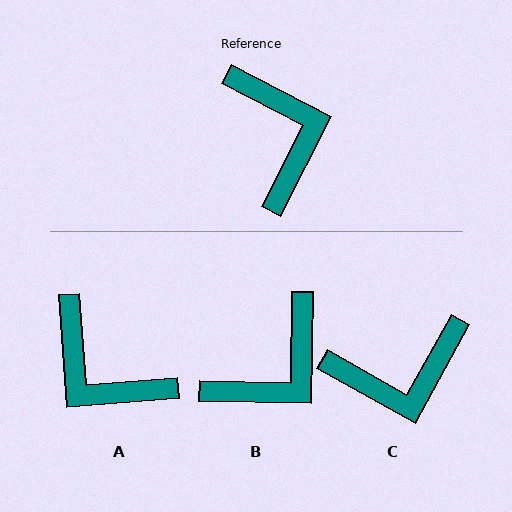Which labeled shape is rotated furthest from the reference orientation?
A, about 148 degrees away.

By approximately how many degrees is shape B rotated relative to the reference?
Approximately 64 degrees clockwise.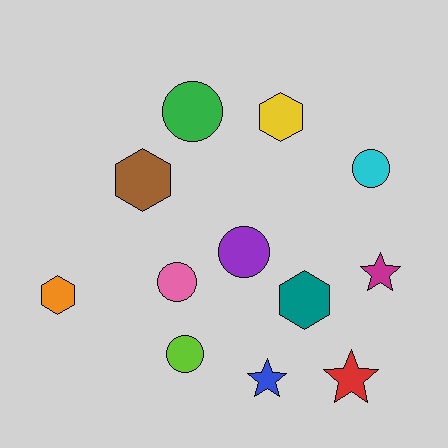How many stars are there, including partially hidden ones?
There are 3 stars.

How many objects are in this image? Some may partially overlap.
There are 12 objects.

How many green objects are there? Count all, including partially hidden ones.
There is 1 green object.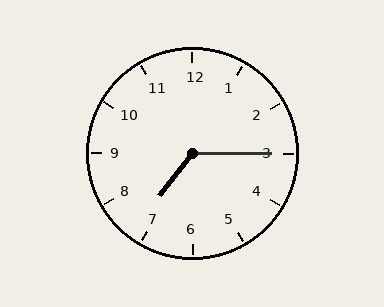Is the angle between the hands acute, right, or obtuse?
It is obtuse.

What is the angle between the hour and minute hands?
Approximately 128 degrees.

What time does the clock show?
7:15.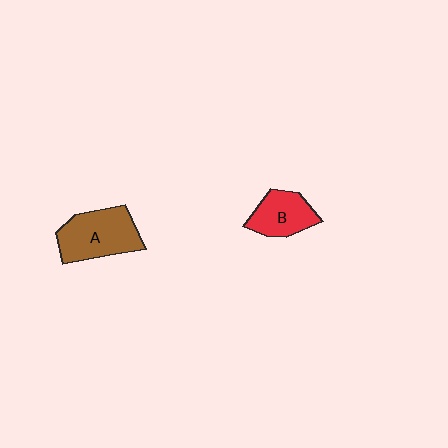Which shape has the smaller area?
Shape B (red).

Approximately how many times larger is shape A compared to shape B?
Approximately 1.4 times.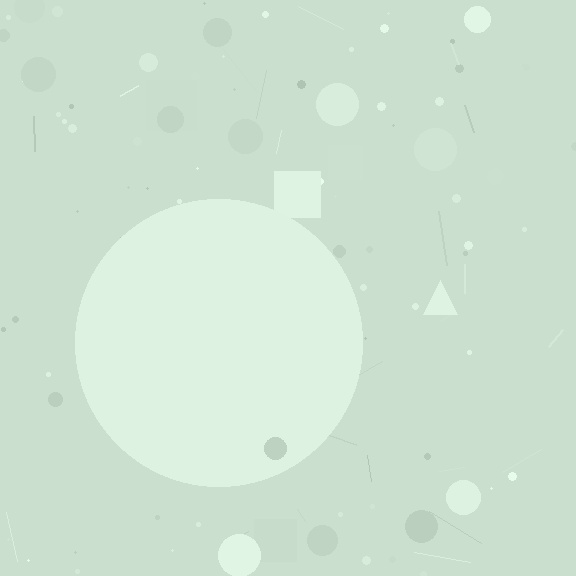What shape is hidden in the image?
A circle is hidden in the image.